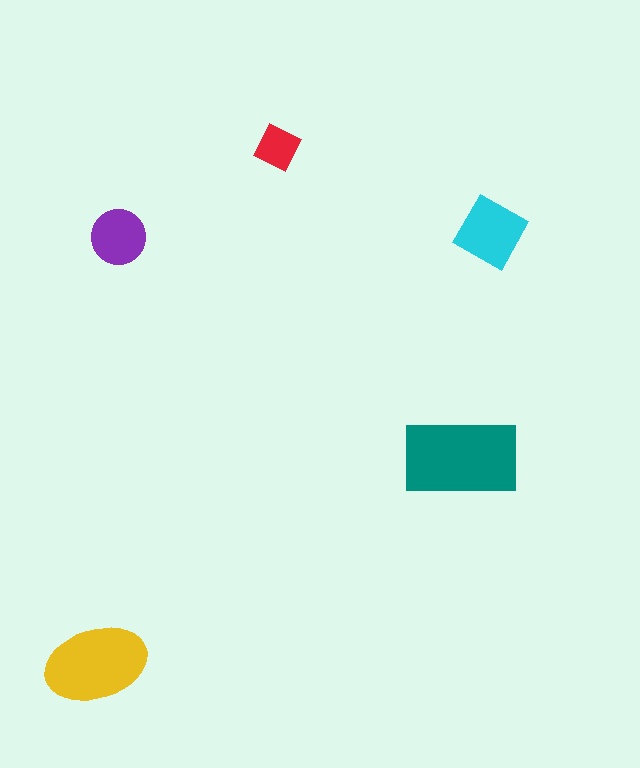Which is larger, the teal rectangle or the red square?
The teal rectangle.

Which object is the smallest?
The red square.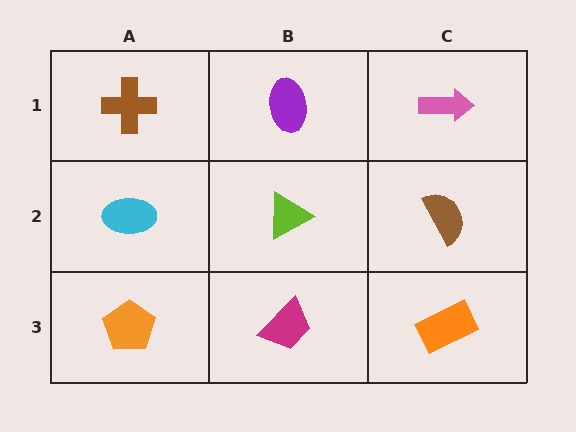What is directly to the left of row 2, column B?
A cyan ellipse.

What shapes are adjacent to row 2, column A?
A brown cross (row 1, column A), an orange pentagon (row 3, column A), a lime triangle (row 2, column B).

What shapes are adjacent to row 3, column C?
A brown semicircle (row 2, column C), a magenta trapezoid (row 3, column B).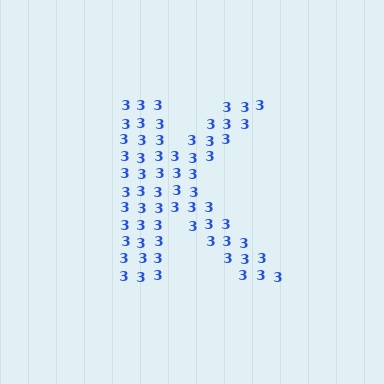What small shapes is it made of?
It is made of small digit 3's.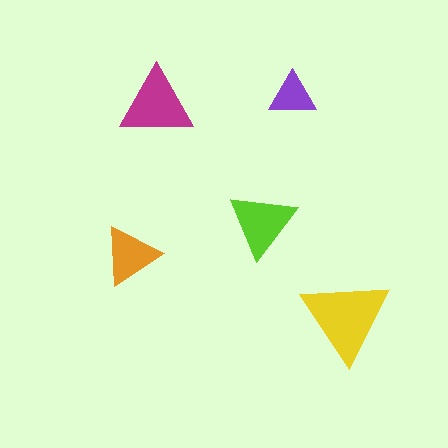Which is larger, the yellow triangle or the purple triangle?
The yellow one.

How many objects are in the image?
There are 5 objects in the image.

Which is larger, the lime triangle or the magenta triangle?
The magenta one.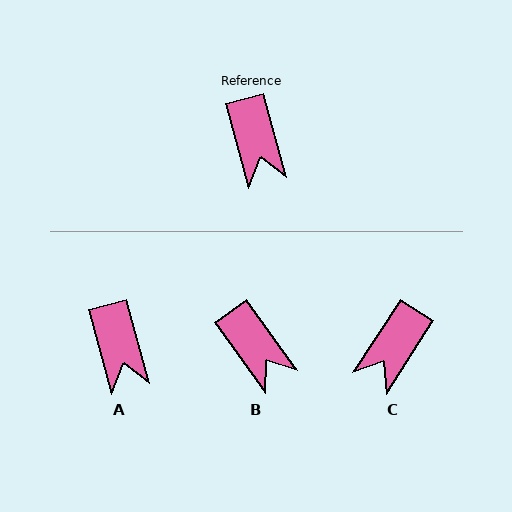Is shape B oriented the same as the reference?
No, it is off by about 20 degrees.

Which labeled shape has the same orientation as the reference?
A.